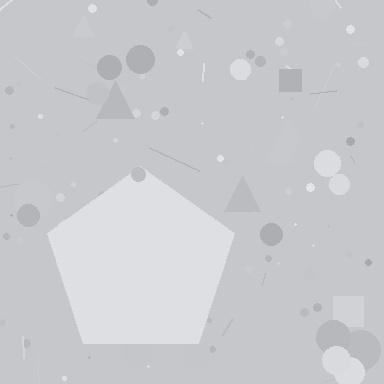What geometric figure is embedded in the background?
A pentagon is embedded in the background.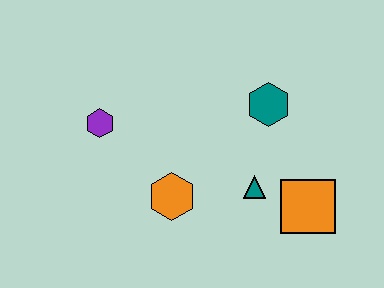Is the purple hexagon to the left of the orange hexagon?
Yes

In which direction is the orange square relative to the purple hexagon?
The orange square is to the right of the purple hexagon.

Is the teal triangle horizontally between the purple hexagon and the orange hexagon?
No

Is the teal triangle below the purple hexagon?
Yes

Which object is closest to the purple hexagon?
The orange hexagon is closest to the purple hexagon.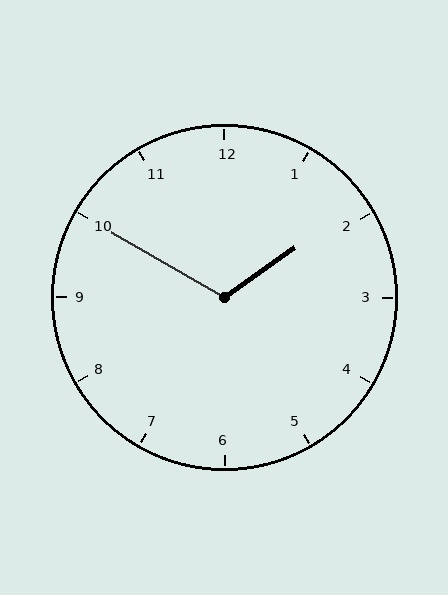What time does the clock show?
1:50.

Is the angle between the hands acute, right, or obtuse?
It is obtuse.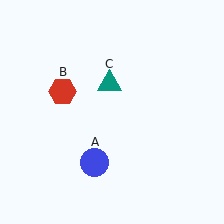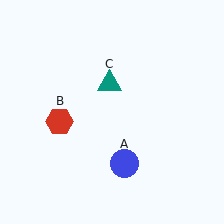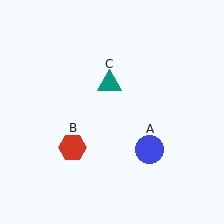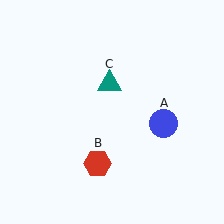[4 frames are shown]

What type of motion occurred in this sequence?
The blue circle (object A), red hexagon (object B) rotated counterclockwise around the center of the scene.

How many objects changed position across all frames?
2 objects changed position: blue circle (object A), red hexagon (object B).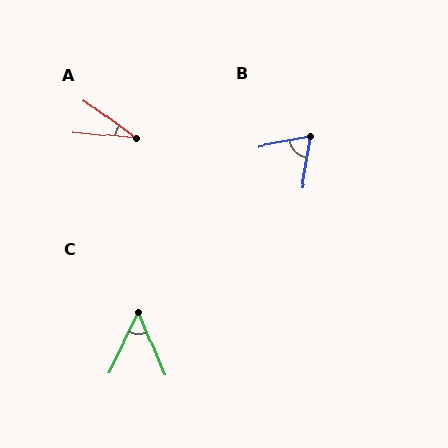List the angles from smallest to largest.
A (31°), C (49°), B (70°).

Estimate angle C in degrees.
Approximately 49 degrees.